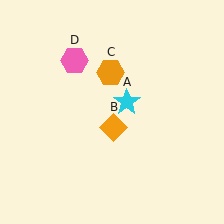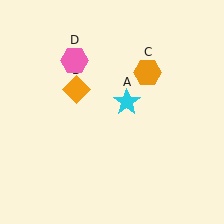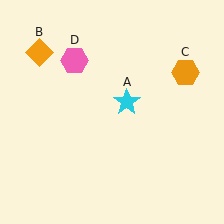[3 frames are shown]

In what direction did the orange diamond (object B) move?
The orange diamond (object B) moved up and to the left.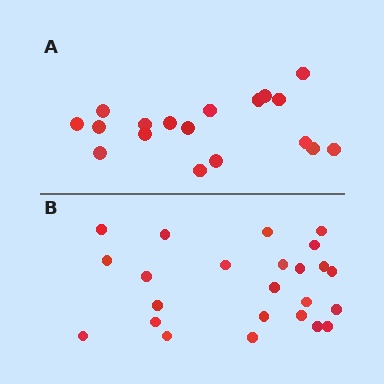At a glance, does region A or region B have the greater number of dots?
Region B (the bottom region) has more dots.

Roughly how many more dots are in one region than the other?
Region B has about 6 more dots than region A.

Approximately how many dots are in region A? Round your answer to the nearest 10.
About 20 dots. (The exact count is 18, which rounds to 20.)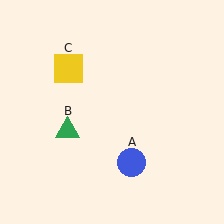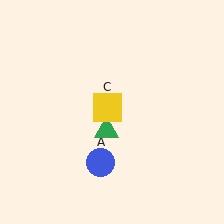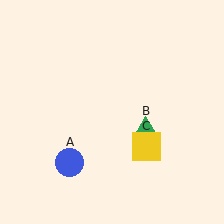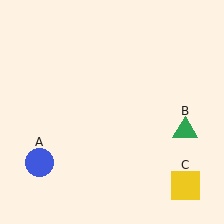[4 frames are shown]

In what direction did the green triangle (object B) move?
The green triangle (object B) moved right.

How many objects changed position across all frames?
3 objects changed position: blue circle (object A), green triangle (object B), yellow square (object C).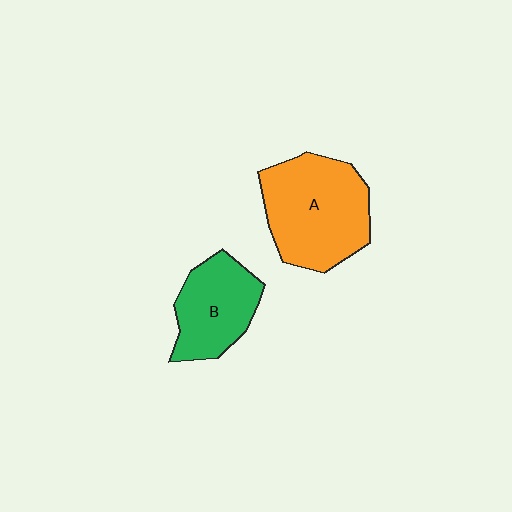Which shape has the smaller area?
Shape B (green).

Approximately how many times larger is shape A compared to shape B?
Approximately 1.5 times.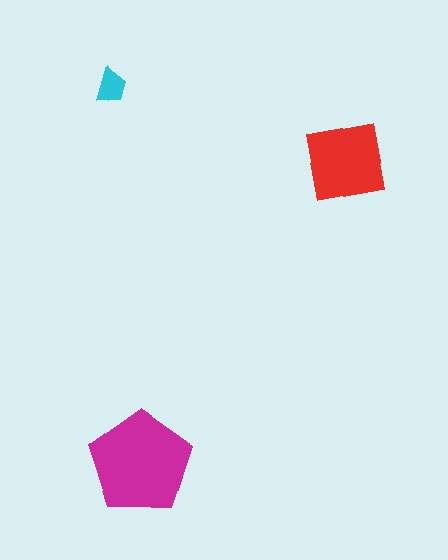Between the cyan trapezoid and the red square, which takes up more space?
The red square.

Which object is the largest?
The magenta pentagon.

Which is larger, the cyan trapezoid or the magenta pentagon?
The magenta pentagon.